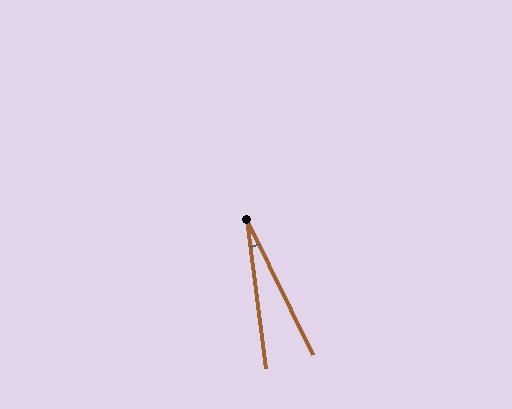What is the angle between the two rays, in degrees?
Approximately 19 degrees.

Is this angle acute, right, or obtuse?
It is acute.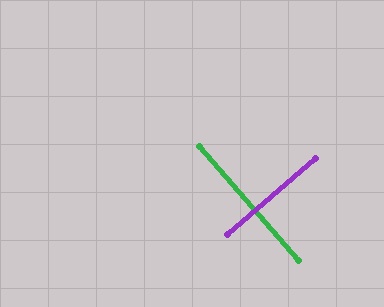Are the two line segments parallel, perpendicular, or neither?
Perpendicular — they meet at approximately 90°.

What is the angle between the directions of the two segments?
Approximately 90 degrees.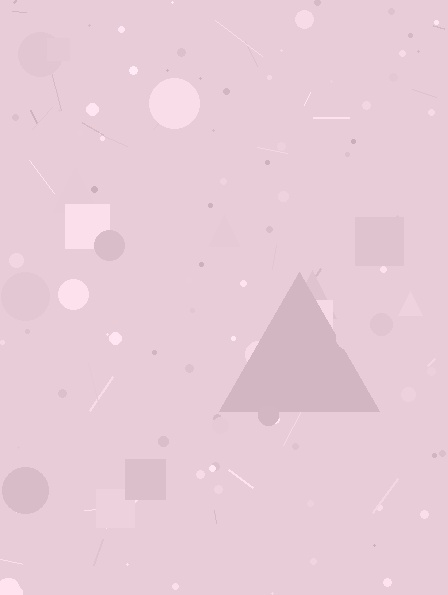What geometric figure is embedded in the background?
A triangle is embedded in the background.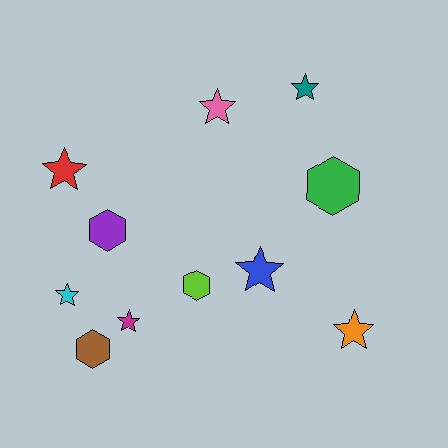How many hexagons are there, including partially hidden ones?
There are 4 hexagons.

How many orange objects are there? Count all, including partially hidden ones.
There is 1 orange object.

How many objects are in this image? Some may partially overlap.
There are 11 objects.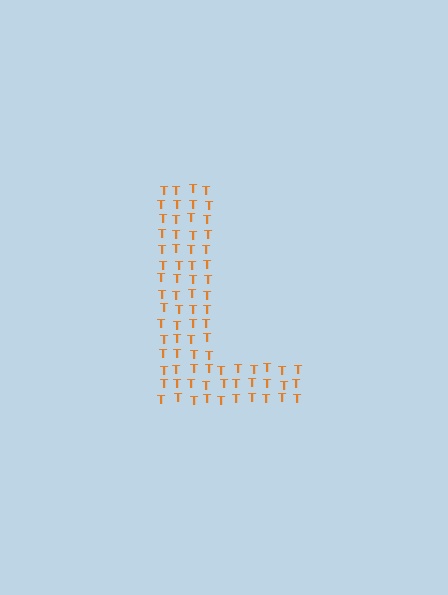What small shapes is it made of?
It is made of small letter T's.